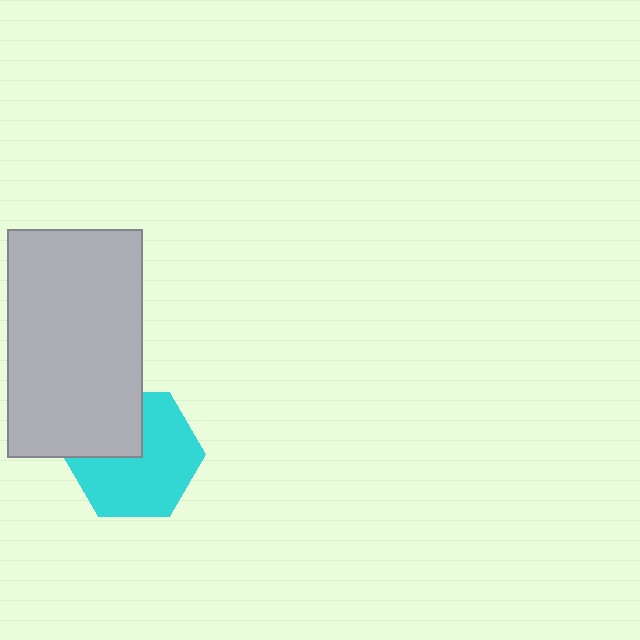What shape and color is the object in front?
The object in front is a light gray rectangle.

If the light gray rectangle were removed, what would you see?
You would see the complete cyan hexagon.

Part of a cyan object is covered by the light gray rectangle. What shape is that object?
It is a hexagon.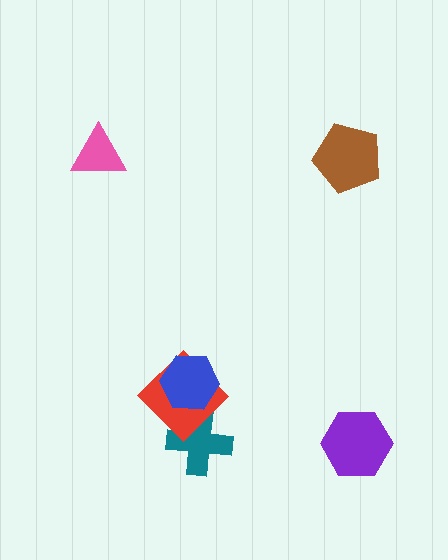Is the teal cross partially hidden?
Yes, it is partially covered by another shape.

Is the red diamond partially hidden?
Yes, it is partially covered by another shape.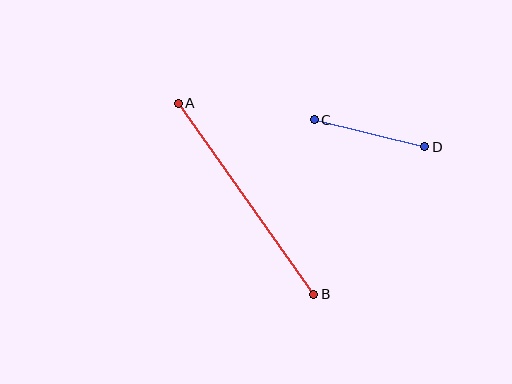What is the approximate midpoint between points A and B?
The midpoint is at approximately (246, 199) pixels.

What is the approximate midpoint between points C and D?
The midpoint is at approximately (369, 133) pixels.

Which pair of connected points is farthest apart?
Points A and B are farthest apart.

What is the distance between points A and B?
The distance is approximately 234 pixels.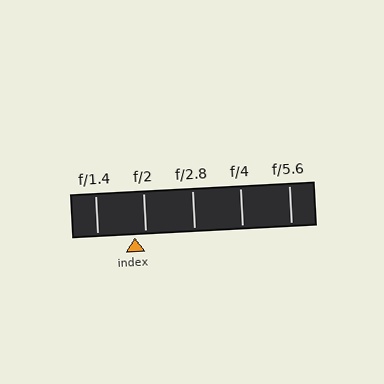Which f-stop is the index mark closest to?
The index mark is closest to f/2.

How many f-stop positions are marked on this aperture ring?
There are 5 f-stop positions marked.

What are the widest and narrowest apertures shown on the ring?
The widest aperture shown is f/1.4 and the narrowest is f/5.6.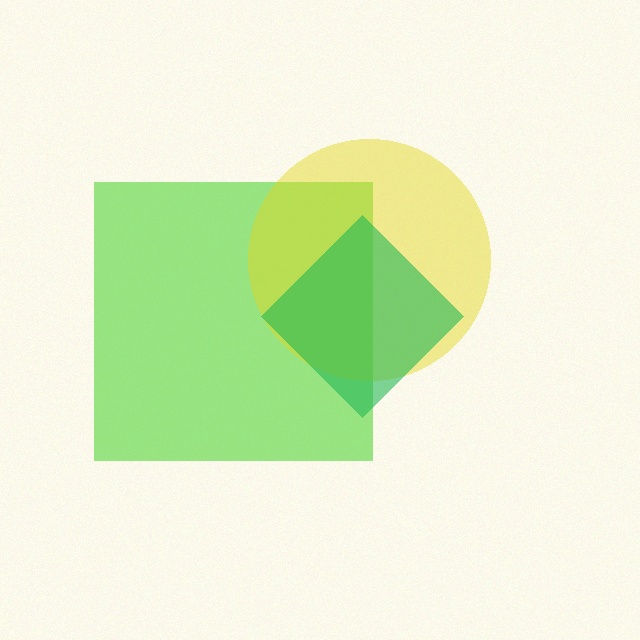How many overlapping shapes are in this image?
There are 3 overlapping shapes in the image.